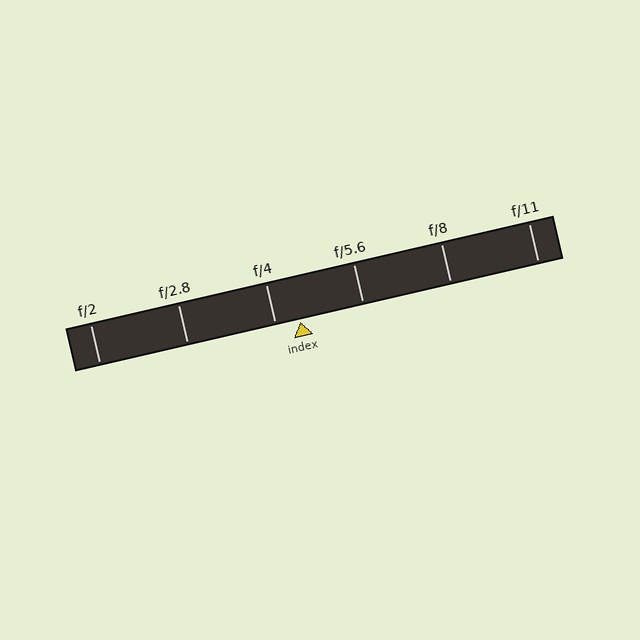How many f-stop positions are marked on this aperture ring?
There are 6 f-stop positions marked.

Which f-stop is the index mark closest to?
The index mark is closest to f/4.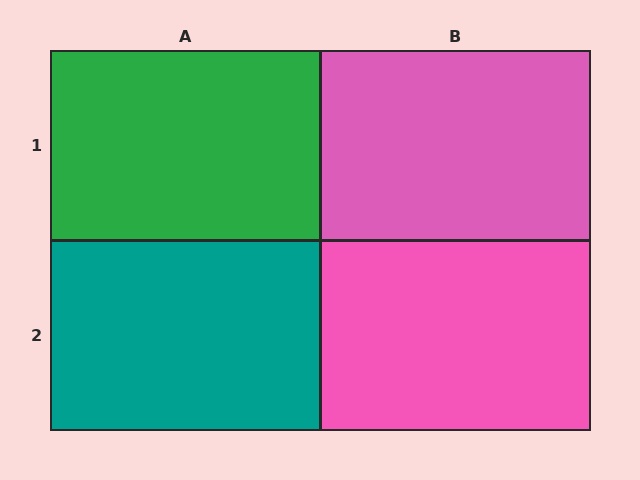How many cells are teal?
1 cell is teal.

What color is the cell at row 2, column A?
Teal.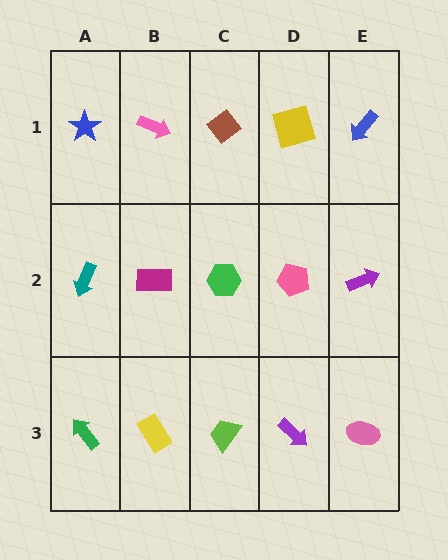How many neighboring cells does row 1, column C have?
3.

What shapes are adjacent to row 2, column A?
A blue star (row 1, column A), a green arrow (row 3, column A), a magenta rectangle (row 2, column B).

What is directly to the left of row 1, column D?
A brown diamond.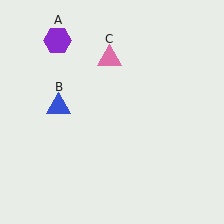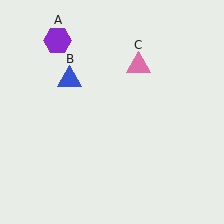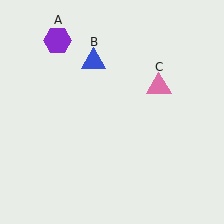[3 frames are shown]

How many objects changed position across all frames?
2 objects changed position: blue triangle (object B), pink triangle (object C).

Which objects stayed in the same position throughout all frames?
Purple hexagon (object A) remained stationary.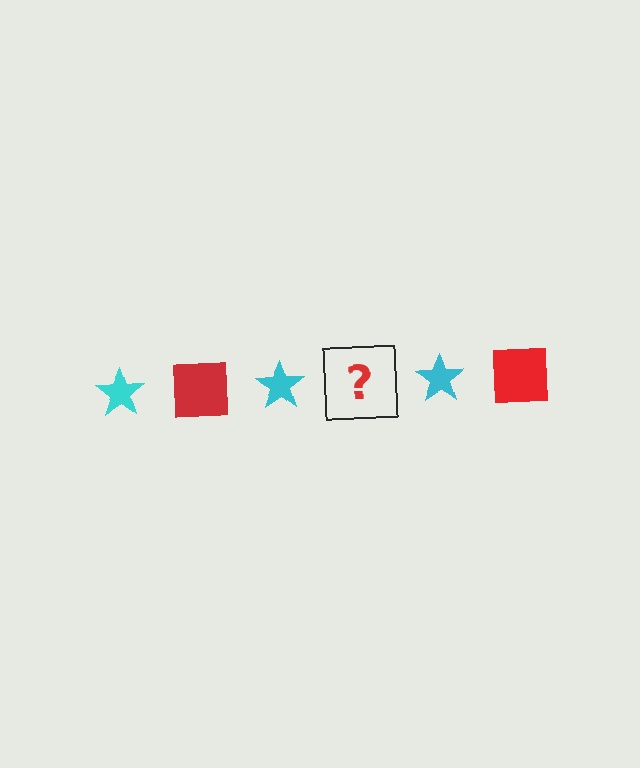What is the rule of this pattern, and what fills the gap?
The rule is that the pattern alternates between cyan star and red square. The gap should be filled with a red square.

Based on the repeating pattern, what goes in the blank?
The blank should be a red square.